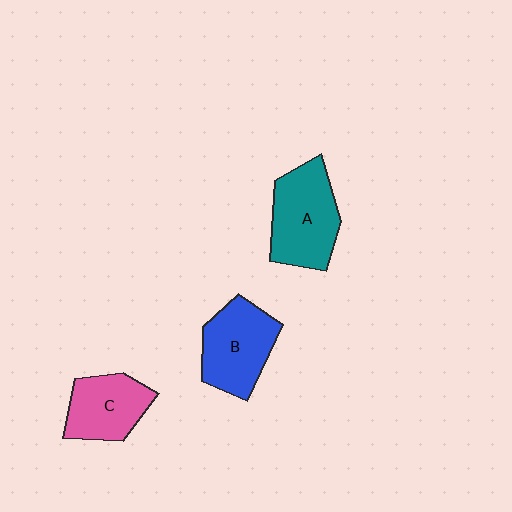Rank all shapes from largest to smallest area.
From largest to smallest: A (teal), B (blue), C (pink).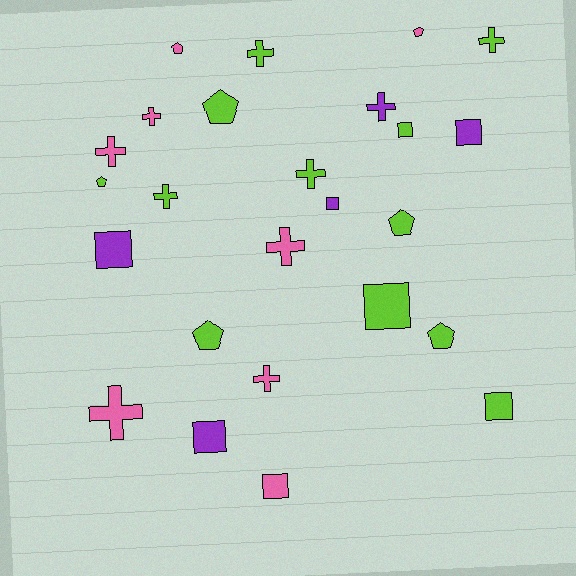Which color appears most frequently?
Lime, with 12 objects.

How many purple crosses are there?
There is 1 purple cross.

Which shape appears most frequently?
Cross, with 10 objects.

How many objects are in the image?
There are 25 objects.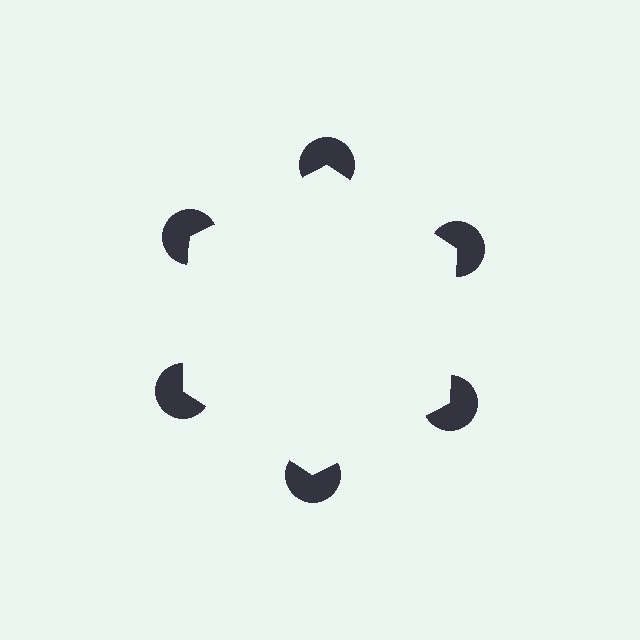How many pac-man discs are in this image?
There are 6 — one at each vertex of the illusory hexagon.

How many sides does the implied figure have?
6 sides.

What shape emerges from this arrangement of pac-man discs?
An illusory hexagon — its edges are inferred from the aligned wedge cuts in the pac-man discs, not physically drawn.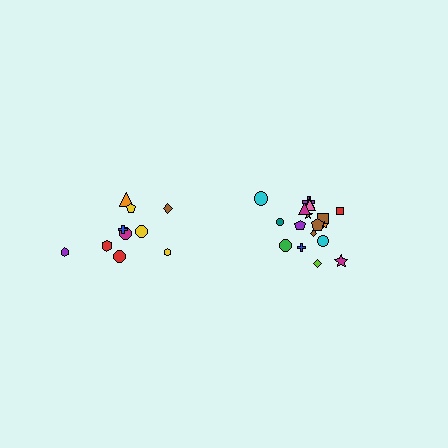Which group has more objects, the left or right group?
The right group.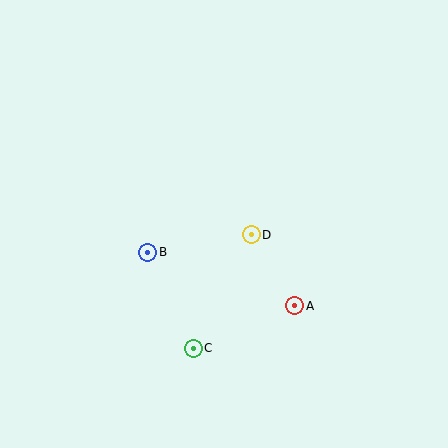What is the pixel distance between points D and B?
The distance between D and B is 105 pixels.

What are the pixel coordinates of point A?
Point A is at (295, 306).